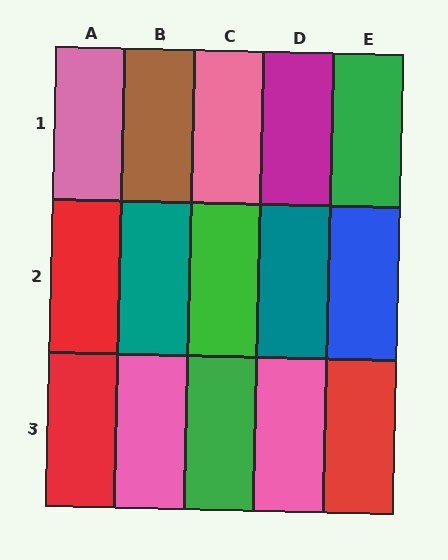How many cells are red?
3 cells are red.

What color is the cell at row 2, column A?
Red.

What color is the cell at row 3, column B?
Pink.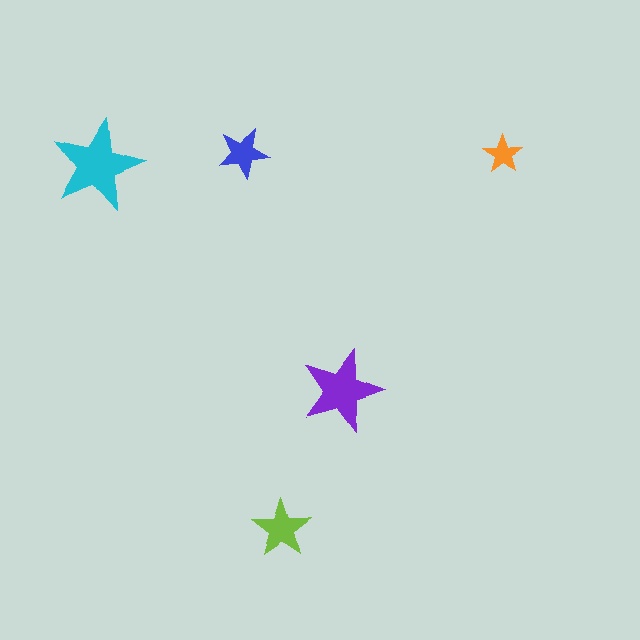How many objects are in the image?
There are 5 objects in the image.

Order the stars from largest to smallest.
the cyan one, the purple one, the lime one, the blue one, the orange one.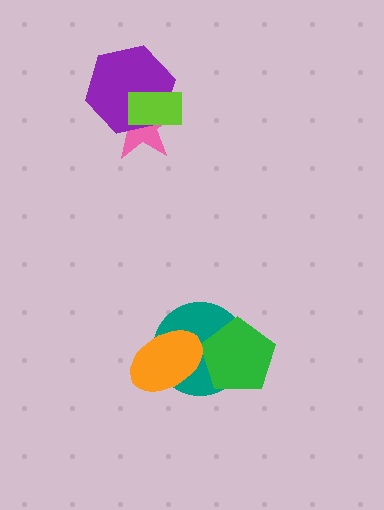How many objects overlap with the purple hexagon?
2 objects overlap with the purple hexagon.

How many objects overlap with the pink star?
2 objects overlap with the pink star.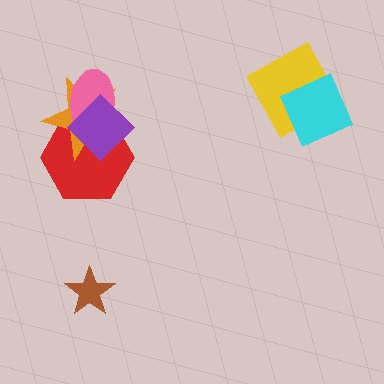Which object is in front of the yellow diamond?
The cyan square is in front of the yellow diamond.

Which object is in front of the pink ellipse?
The purple diamond is in front of the pink ellipse.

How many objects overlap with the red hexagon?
3 objects overlap with the red hexagon.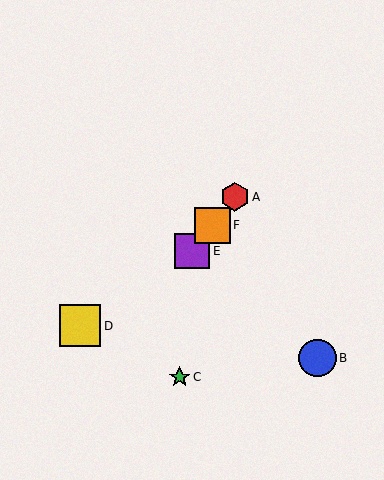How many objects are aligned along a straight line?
3 objects (A, E, F) are aligned along a straight line.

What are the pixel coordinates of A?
Object A is at (235, 197).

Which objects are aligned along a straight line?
Objects A, E, F are aligned along a straight line.